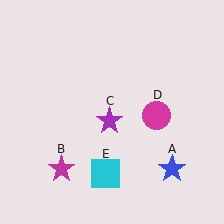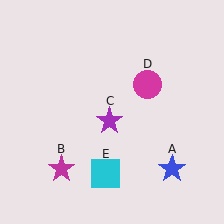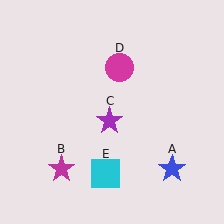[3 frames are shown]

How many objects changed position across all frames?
1 object changed position: magenta circle (object D).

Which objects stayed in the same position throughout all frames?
Blue star (object A) and magenta star (object B) and purple star (object C) and cyan square (object E) remained stationary.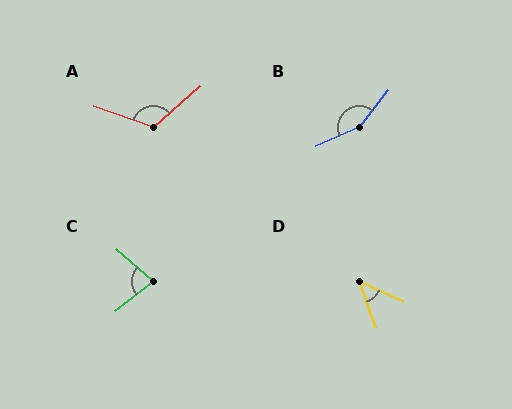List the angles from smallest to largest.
D (46°), C (79°), A (119°), B (152°).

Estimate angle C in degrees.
Approximately 79 degrees.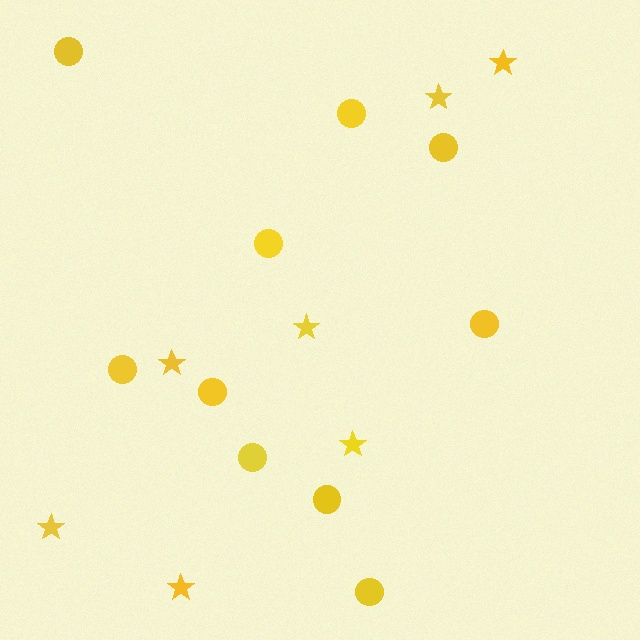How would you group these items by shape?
There are 2 groups: one group of stars (7) and one group of circles (10).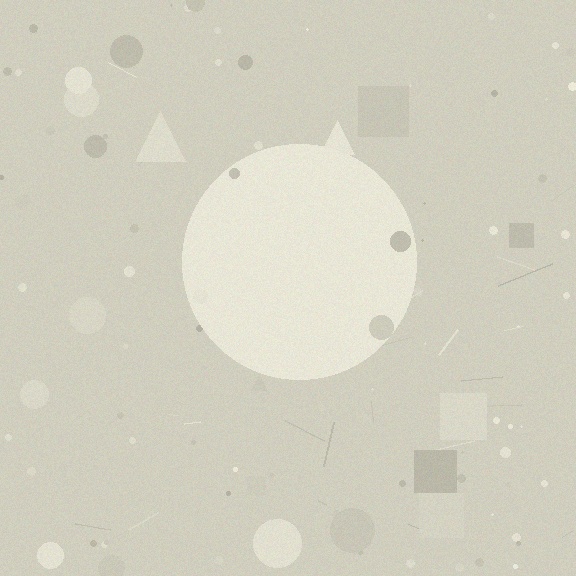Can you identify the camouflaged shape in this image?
The camouflaged shape is a circle.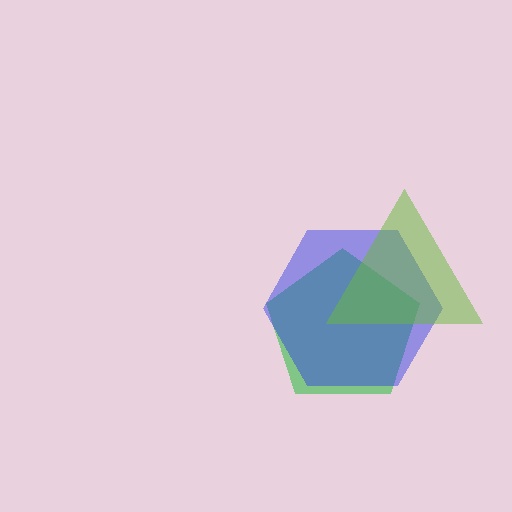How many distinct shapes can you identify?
There are 3 distinct shapes: a green pentagon, a blue hexagon, a lime triangle.